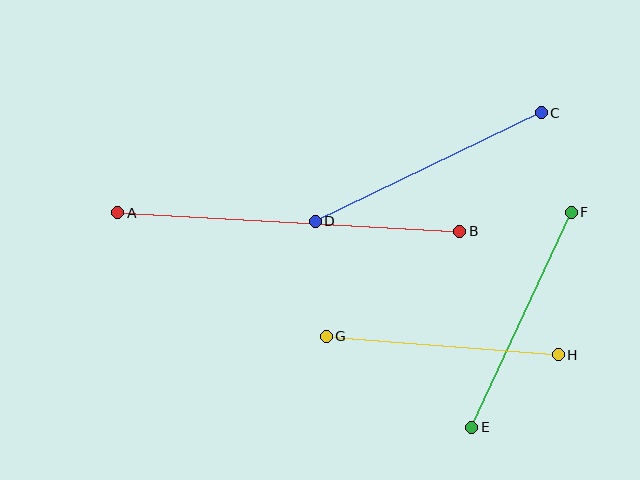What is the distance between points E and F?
The distance is approximately 237 pixels.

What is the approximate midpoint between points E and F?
The midpoint is at approximately (521, 320) pixels.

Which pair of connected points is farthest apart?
Points A and B are farthest apart.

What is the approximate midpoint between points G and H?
The midpoint is at approximately (442, 345) pixels.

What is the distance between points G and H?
The distance is approximately 233 pixels.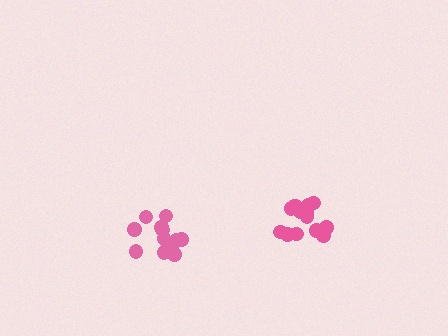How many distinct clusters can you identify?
There are 2 distinct clusters.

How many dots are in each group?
Group 1: 15 dots, Group 2: 13 dots (28 total).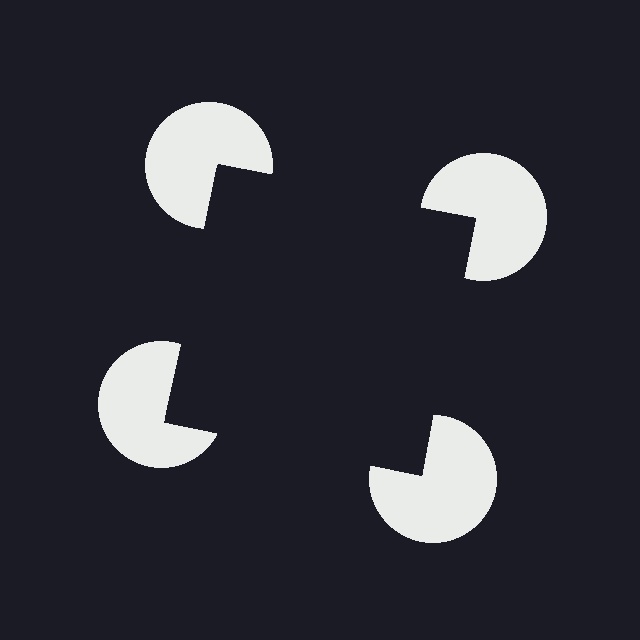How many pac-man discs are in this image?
There are 4 — one at each vertex of the illusory square.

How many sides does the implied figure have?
4 sides.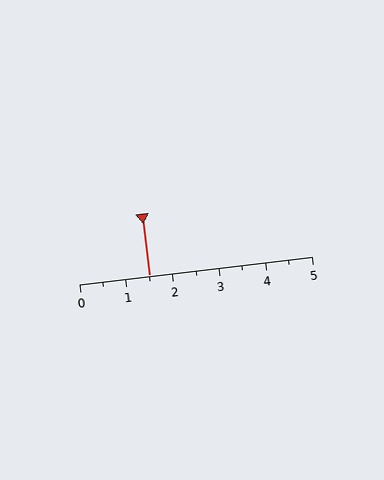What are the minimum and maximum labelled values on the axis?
The axis runs from 0 to 5.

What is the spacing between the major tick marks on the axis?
The major ticks are spaced 1 apart.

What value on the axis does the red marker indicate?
The marker indicates approximately 1.5.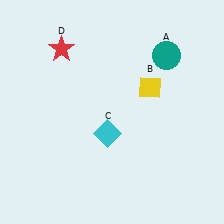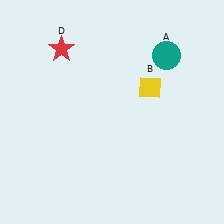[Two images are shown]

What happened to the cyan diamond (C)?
The cyan diamond (C) was removed in Image 2. It was in the bottom-left area of Image 1.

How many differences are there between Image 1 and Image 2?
There is 1 difference between the two images.